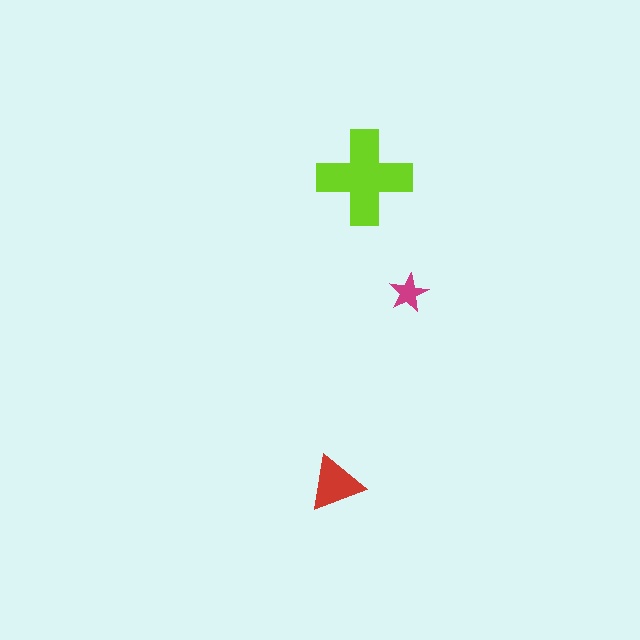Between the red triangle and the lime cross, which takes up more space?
The lime cross.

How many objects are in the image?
There are 3 objects in the image.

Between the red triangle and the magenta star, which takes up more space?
The red triangle.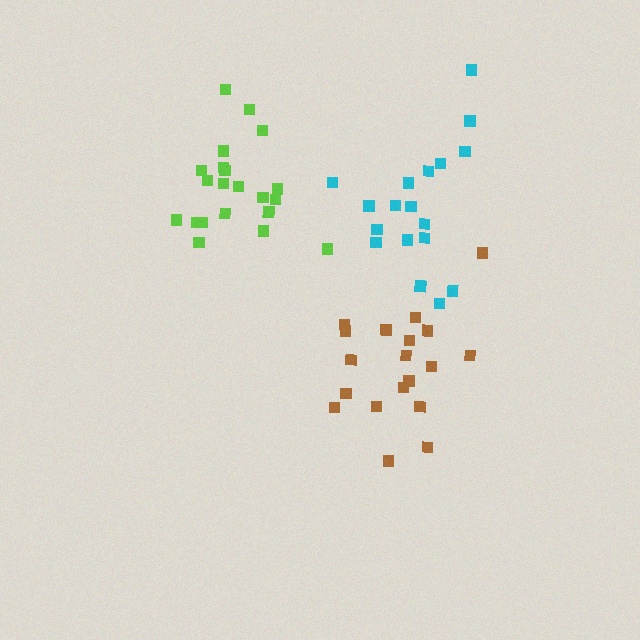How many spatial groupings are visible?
There are 3 spatial groupings.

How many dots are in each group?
Group 1: 21 dots, Group 2: 18 dots, Group 3: 20 dots (59 total).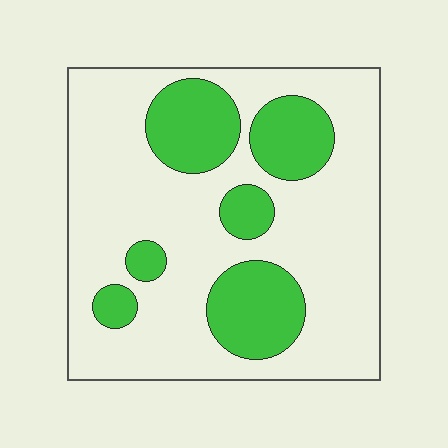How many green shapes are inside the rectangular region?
6.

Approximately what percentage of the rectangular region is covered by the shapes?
Approximately 25%.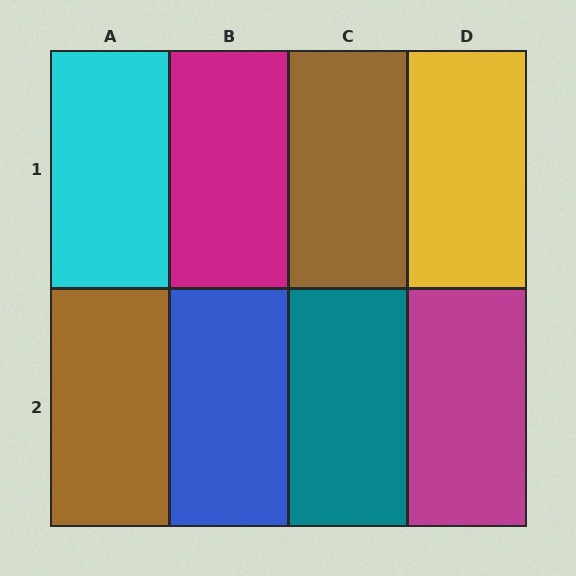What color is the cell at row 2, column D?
Magenta.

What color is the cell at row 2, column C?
Teal.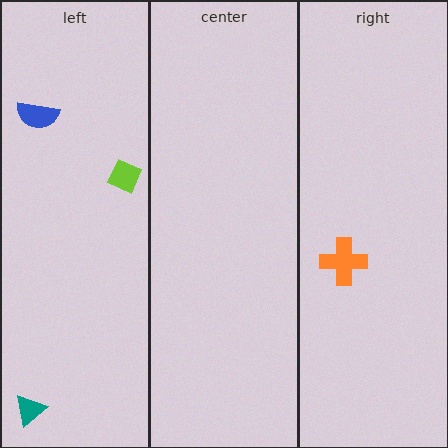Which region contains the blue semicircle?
The left region.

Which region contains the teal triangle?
The left region.